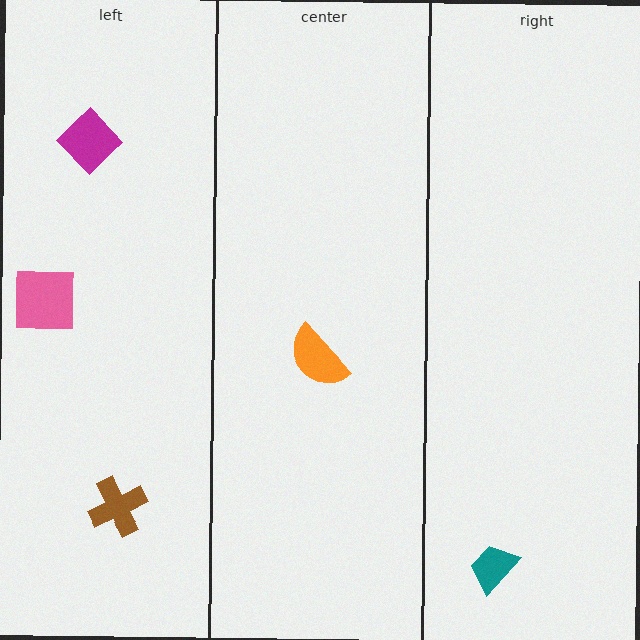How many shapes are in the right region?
1.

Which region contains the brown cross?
The left region.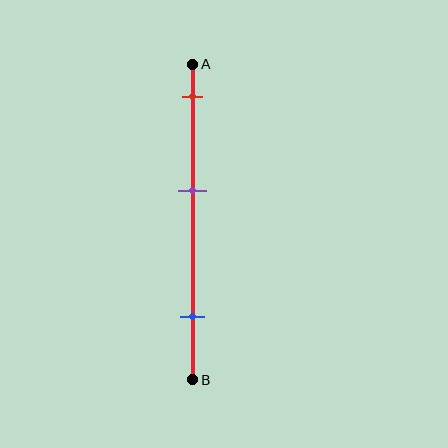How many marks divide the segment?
There are 3 marks dividing the segment.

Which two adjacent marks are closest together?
The red and purple marks are the closest adjacent pair.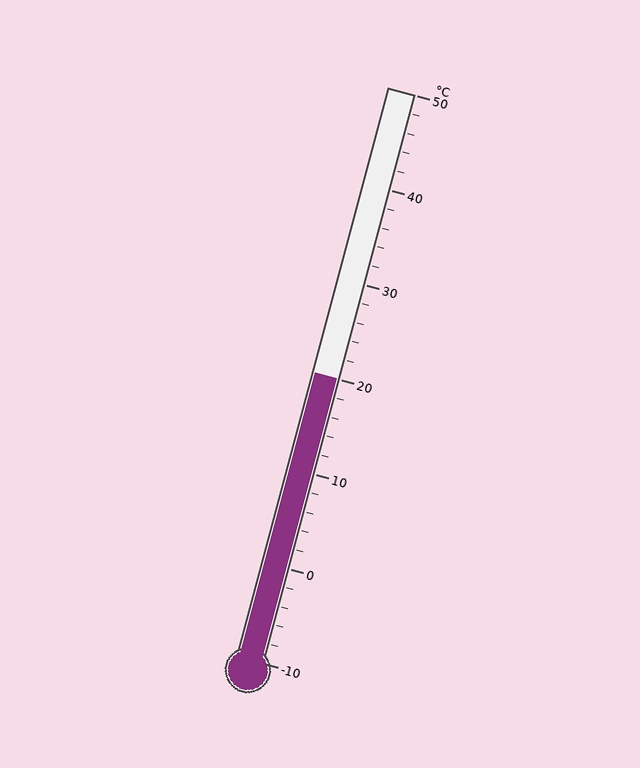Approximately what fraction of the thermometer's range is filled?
The thermometer is filled to approximately 50% of its range.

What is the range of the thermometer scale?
The thermometer scale ranges from -10°C to 50°C.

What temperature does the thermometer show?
The thermometer shows approximately 20°C.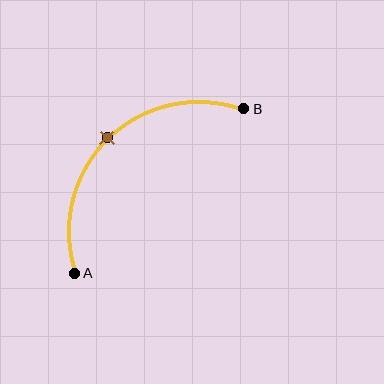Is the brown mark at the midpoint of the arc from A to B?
Yes. The brown mark lies on the arc at equal arc-length from both A and B — it is the arc midpoint.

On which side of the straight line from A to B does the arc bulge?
The arc bulges above and to the left of the straight line connecting A and B.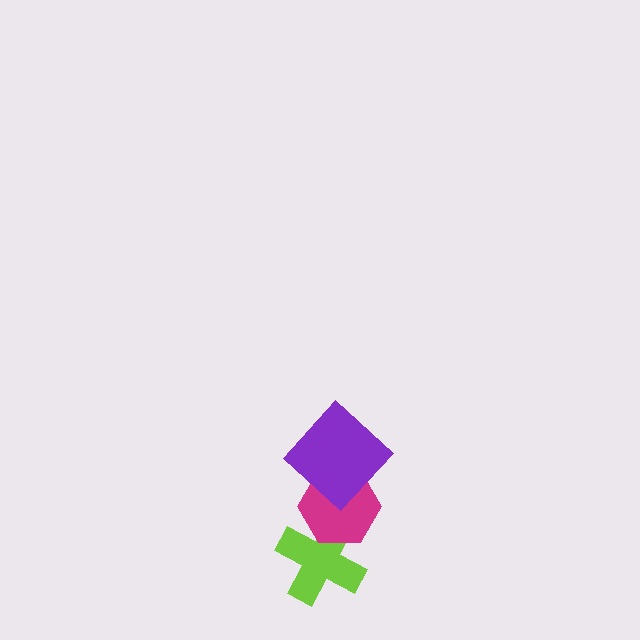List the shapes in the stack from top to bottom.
From top to bottom: the purple diamond, the magenta hexagon, the lime cross.